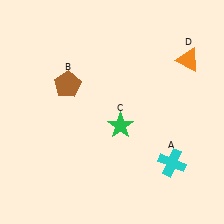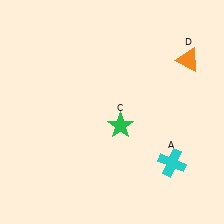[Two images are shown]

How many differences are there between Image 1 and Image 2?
There is 1 difference between the two images.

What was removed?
The brown pentagon (B) was removed in Image 2.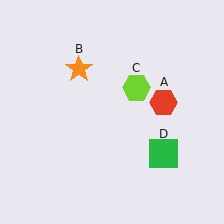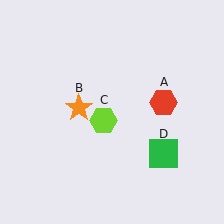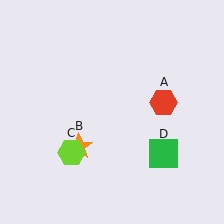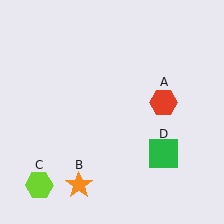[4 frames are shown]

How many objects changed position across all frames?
2 objects changed position: orange star (object B), lime hexagon (object C).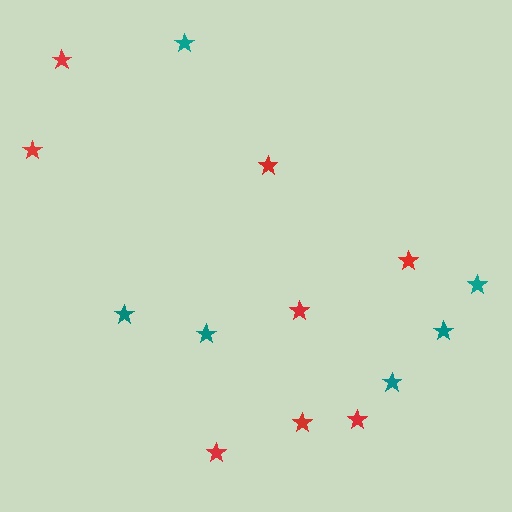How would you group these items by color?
There are 2 groups: one group of teal stars (6) and one group of red stars (8).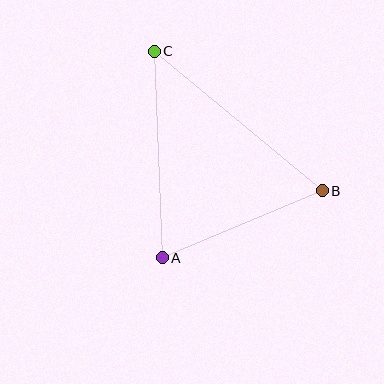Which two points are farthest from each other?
Points B and C are farthest from each other.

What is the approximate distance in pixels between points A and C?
The distance between A and C is approximately 206 pixels.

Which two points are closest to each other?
Points A and B are closest to each other.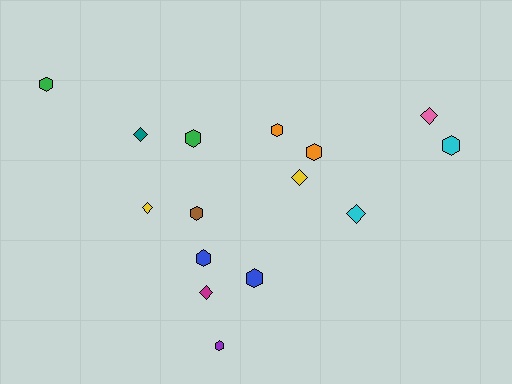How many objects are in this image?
There are 15 objects.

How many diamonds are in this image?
There are 6 diamonds.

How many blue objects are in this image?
There are 2 blue objects.